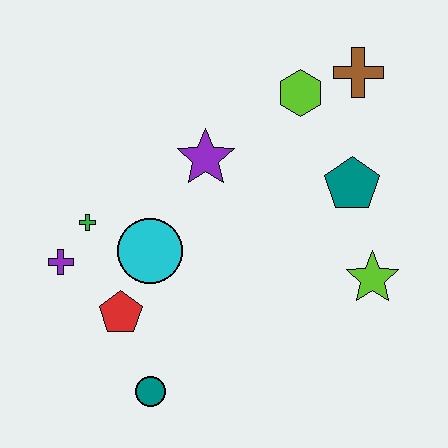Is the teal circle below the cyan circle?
Yes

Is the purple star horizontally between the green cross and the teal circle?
No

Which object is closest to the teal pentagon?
The lime star is closest to the teal pentagon.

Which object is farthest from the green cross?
The brown cross is farthest from the green cross.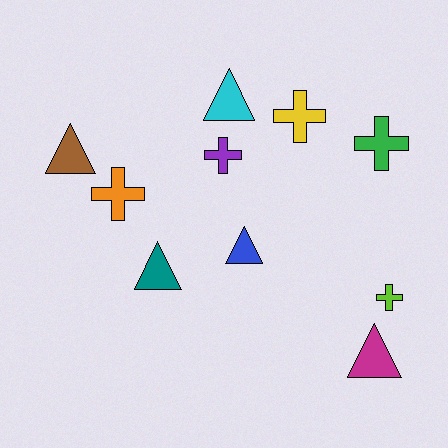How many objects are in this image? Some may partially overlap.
There are 10 objects.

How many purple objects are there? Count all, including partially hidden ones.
There is 1 purple object.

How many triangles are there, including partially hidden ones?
There are 5 triangles.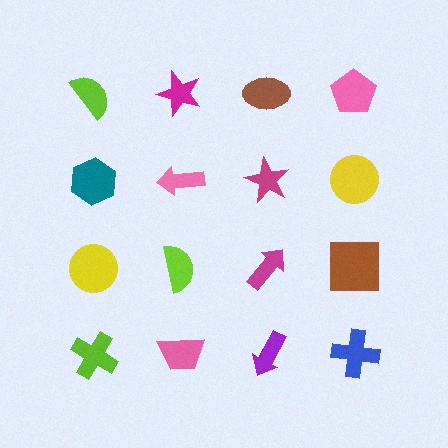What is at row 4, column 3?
A purple arrow.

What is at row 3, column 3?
A magenta arrow.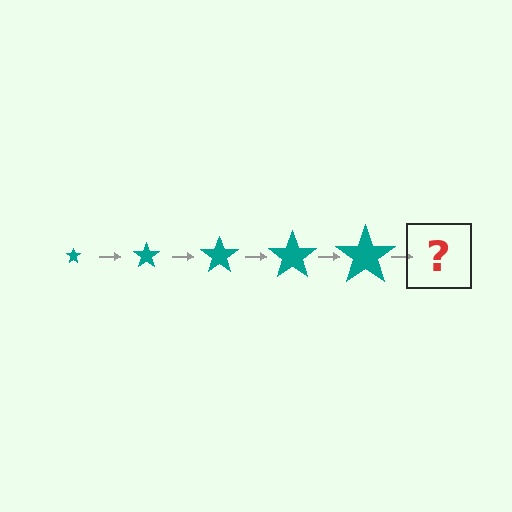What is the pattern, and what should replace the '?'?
The pattern is that the star gets progressively larger each step. The '?' should be a teal star, larger than the previous one.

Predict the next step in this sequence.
The next step is a teal star, larger than the previous one.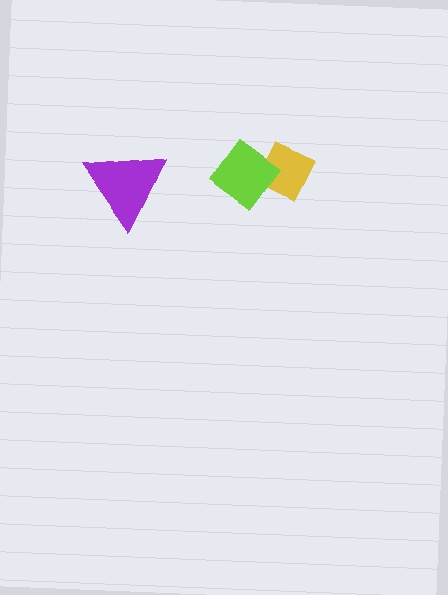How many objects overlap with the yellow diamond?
1 object overlaps with the yellow diamond.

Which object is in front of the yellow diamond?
The lime diamond is in front of the yellow diamond.